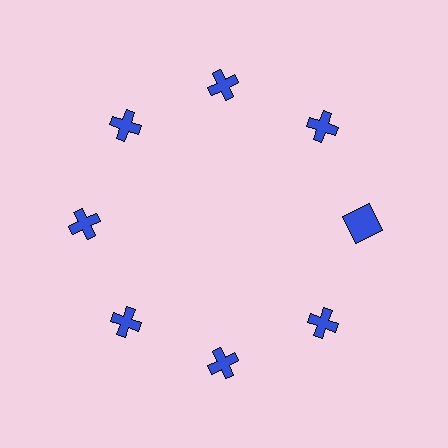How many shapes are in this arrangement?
There are 8 shapes arranged in a ring pattern.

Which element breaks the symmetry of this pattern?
The blue square at roughly the 3 o'clock position breaks the symmetry. All other shapes are blue crosses.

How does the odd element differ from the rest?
It has a different shape: square instead of cross.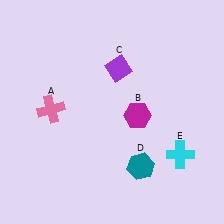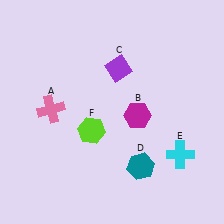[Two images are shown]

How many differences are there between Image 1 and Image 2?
There is 1 difference between the two images.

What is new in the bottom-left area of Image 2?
A lime hexagon (F) was added in the bottom-left area of Image 2.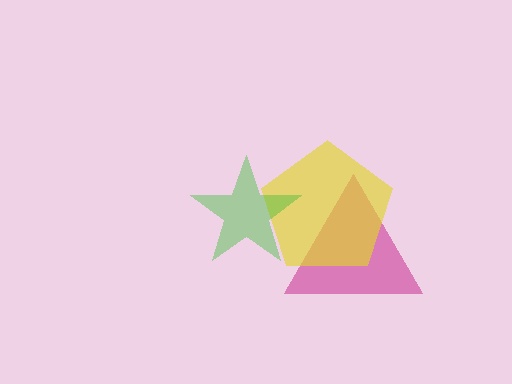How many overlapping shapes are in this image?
There are 3 overlapping shapes in the image.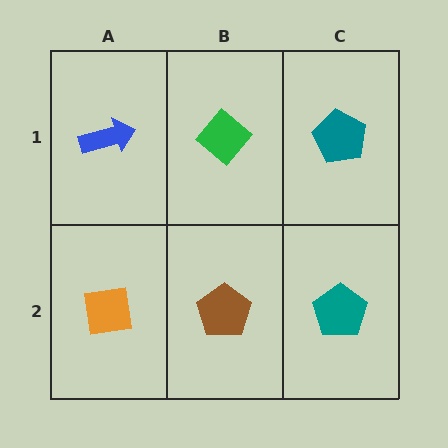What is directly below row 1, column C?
A teal pentagon.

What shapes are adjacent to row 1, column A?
An orange square (row 2, column A), a green diamond (row 1, column B).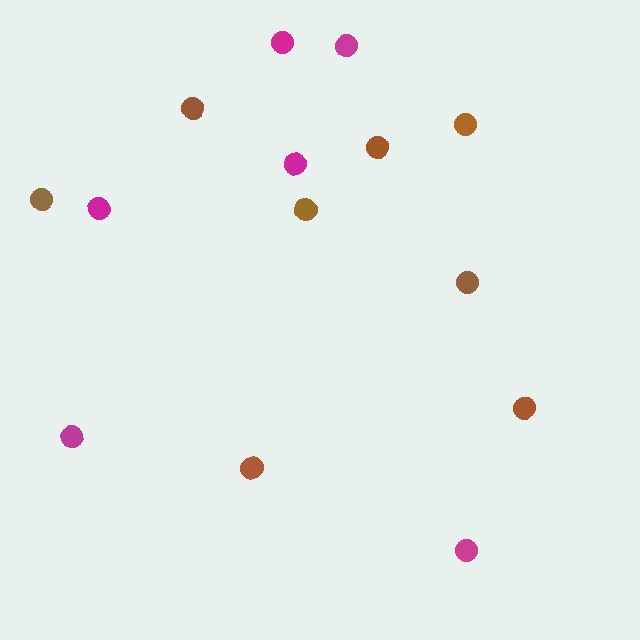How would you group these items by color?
There are 2 groups: one group of brown circles (8) and one group of magenta circles (6).